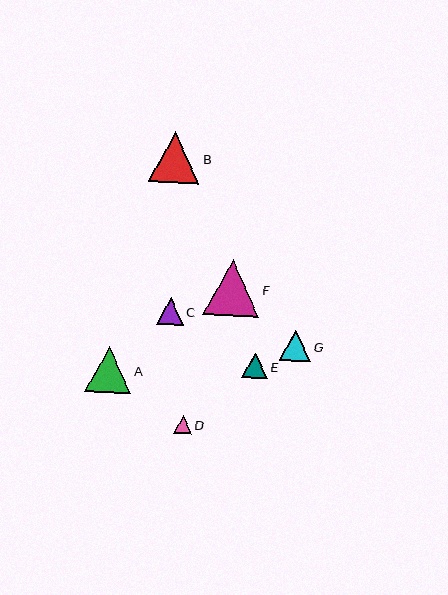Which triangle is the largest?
Triangle F is the largest with a size of approximately 56 pixels.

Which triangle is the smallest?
Triangle D is the smallest with a size of approximately 18 pixels.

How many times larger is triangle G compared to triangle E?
Triangle G is approximately 1.2 times the size of triangle E.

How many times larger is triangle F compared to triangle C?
Triangle F is approximately 2.1 times the size of triangle C.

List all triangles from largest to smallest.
From largest to smallest: F, B, A, G, C, E, D.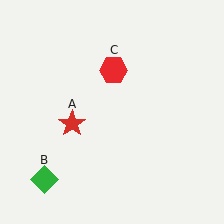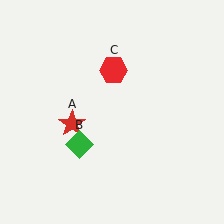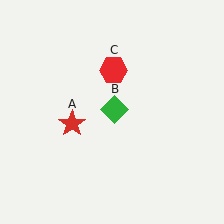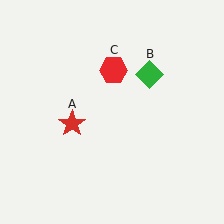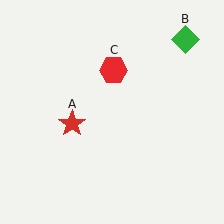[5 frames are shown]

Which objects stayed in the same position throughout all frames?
Red star (object A) and red hexagon (object C) remained stationary.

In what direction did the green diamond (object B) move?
The green diamond (object B) moved up and to the right.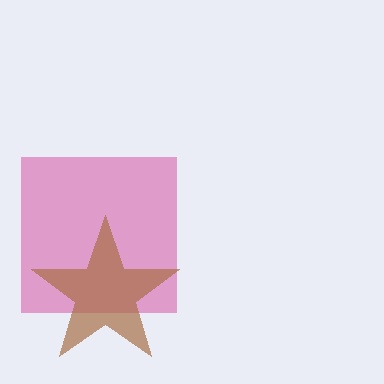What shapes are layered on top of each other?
The layered shapes are: a magenta square, a brown star.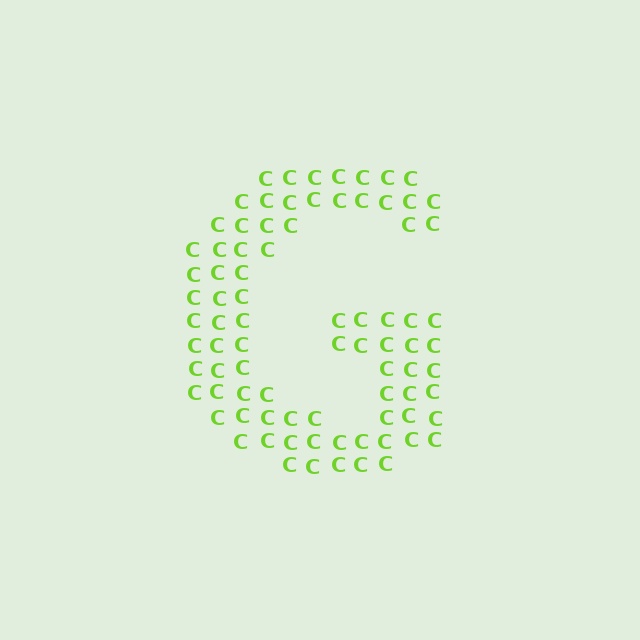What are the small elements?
The small elements are letter C's.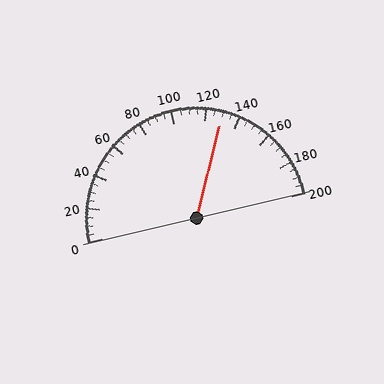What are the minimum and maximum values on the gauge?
The gauge ranges from 0 to 200.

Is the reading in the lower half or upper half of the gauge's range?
The reading is in the upper half of the range (0 to 200).